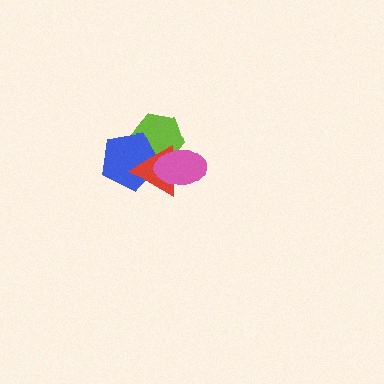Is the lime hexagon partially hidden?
Yes, it is partially covered by another shape.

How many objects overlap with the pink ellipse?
3 objects overlap with the pink ellipse.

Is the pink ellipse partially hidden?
No, no other shape covers it.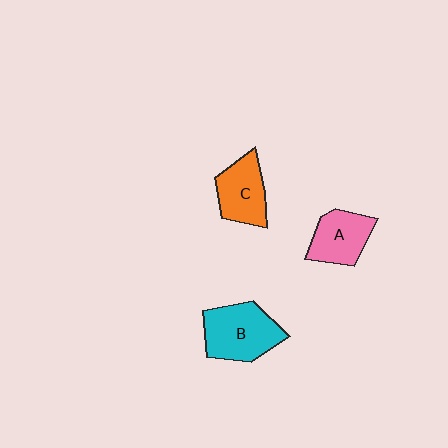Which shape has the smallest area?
Shape A (pink).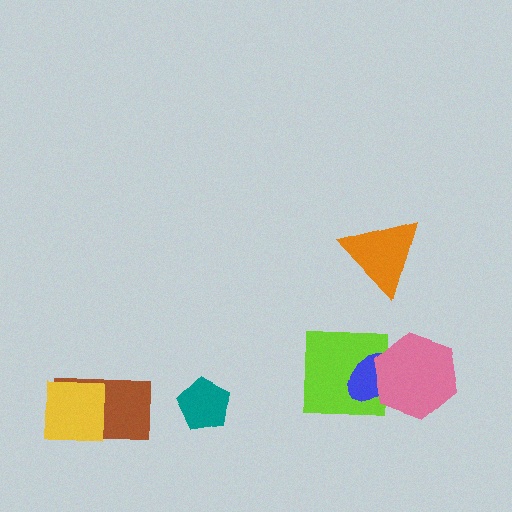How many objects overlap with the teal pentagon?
0 objects overlap with the teal pentagon.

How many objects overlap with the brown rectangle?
1 object overlaps with the brown rectangle.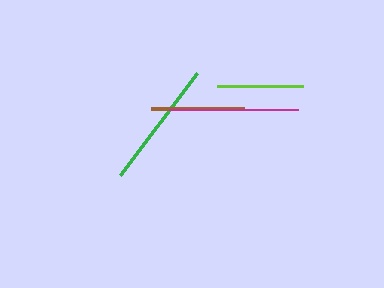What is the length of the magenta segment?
The magenta segment is approximately 128 pixels long.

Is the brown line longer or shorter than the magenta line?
The magenta line is longer than the brown line.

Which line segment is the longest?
The magenta line is the longest at approximately 128 pixels.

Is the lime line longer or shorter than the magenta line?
The magenta line is longer than the lime line.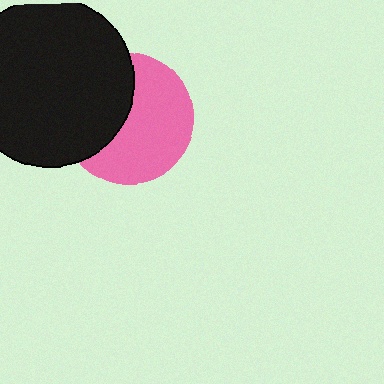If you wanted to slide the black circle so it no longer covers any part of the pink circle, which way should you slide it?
Slide it left — that is the most direct way to separate the two shapes.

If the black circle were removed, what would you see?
You would see the complete pink circle.